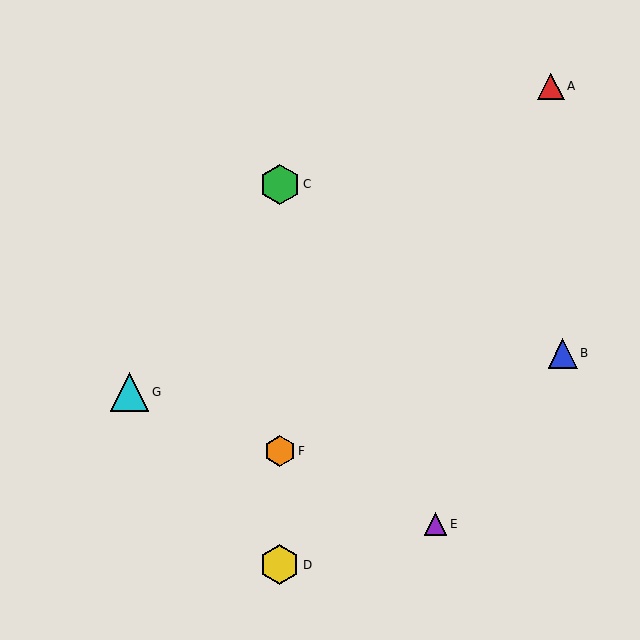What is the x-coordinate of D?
Object D is at x≈280.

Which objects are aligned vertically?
Objects C, D, F are aligned vertically.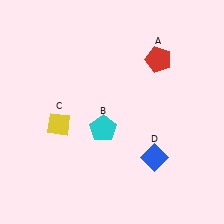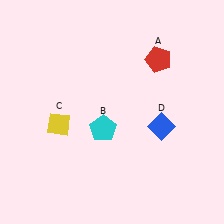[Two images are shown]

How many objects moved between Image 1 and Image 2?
1 object moved between the two images.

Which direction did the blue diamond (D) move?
The blue diamond (D) moved up.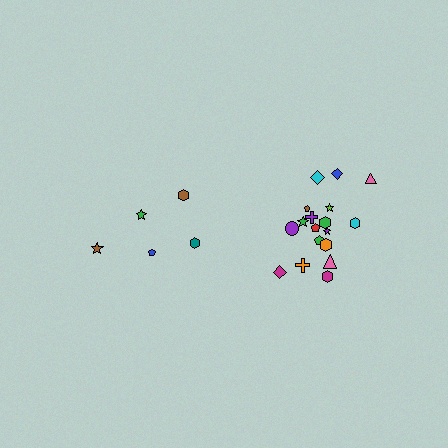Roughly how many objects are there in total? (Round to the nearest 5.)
Roughly 25 objects in total.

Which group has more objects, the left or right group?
The right group.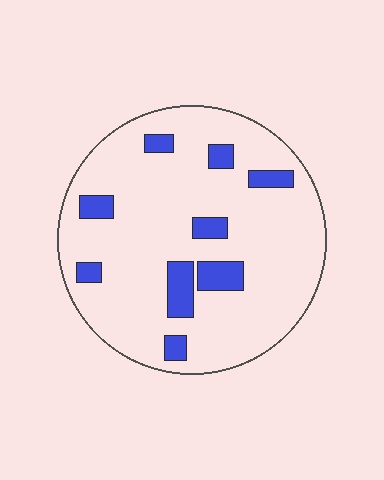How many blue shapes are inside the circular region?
9.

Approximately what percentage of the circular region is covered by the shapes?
Approximately 15%.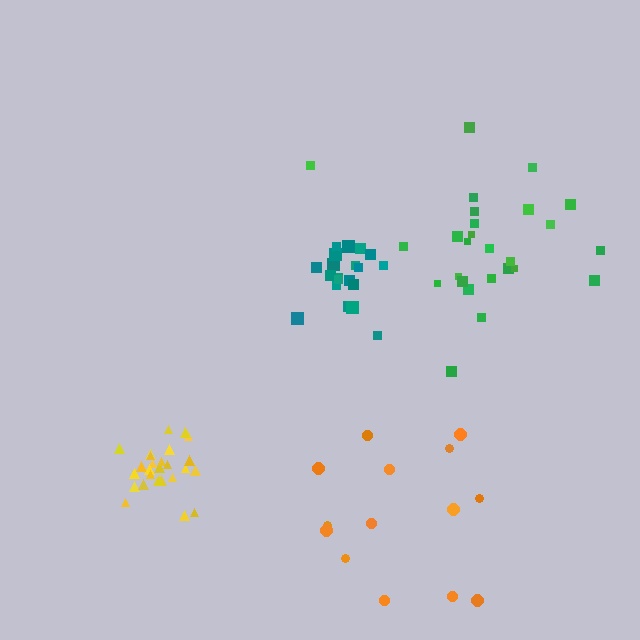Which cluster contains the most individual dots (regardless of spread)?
Green (26).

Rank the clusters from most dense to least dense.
yellow, teal, green, orange.